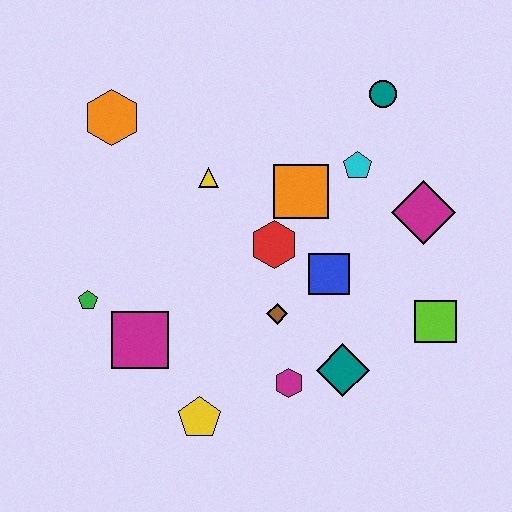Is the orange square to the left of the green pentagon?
No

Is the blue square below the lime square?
No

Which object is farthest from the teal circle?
The yellow pentagon is farthest from the teal circle.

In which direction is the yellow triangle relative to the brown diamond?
The yellow triangle is above the brown diamond.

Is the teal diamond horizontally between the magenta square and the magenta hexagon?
No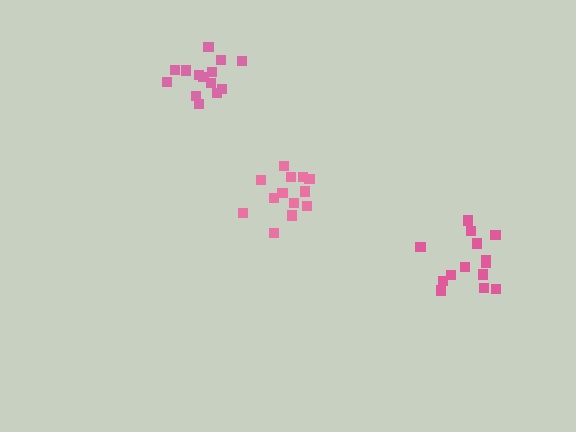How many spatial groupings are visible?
There are 3 spatial groupings.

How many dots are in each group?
Group 1: 15 dots, Group 2: 13 dots, Group 3: 14 dots (42 total).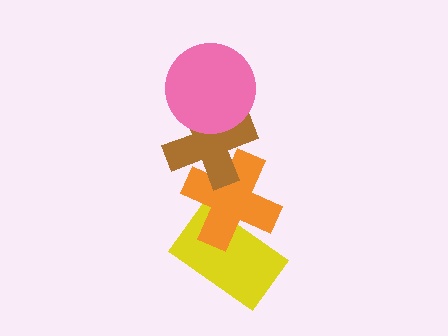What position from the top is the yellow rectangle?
The yellow rectangle is 4th from the top.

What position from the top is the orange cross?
The orange cross is 3rd from the top.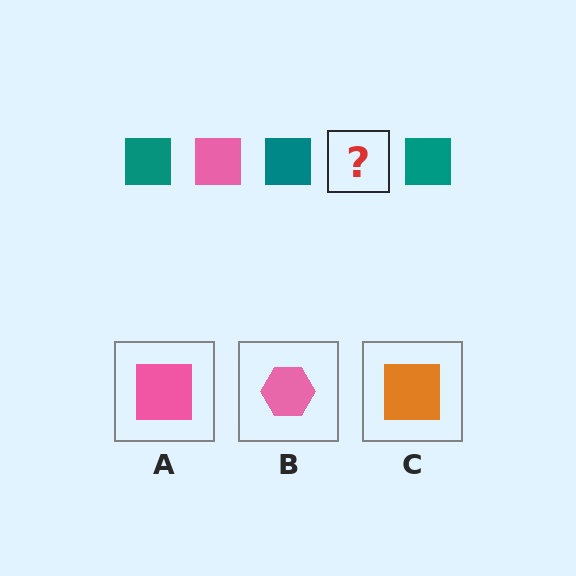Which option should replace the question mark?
Option A.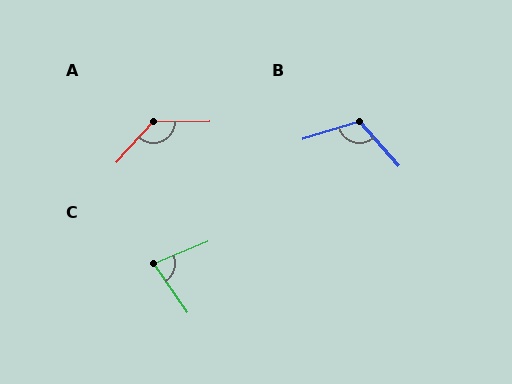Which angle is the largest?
A, at approximately 133 degrees.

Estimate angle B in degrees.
Approximately 115 degrees.